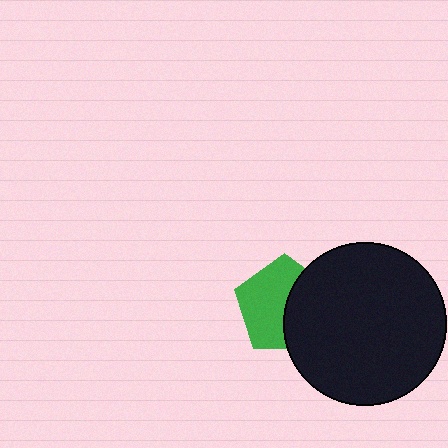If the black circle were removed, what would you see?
You would see the complete green pentagon.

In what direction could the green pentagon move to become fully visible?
The green pentagon could move left. That would shift it out from behind the black circle entirely.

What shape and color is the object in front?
The object in front is a black circle.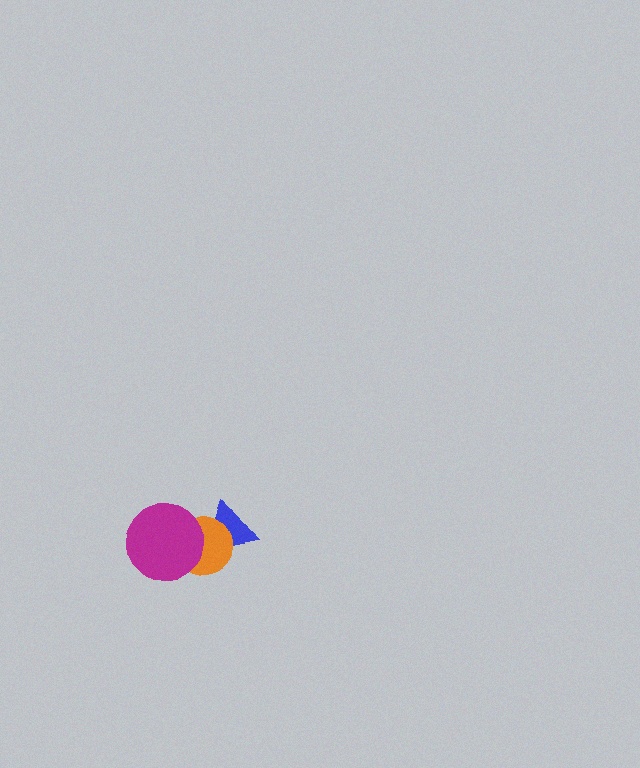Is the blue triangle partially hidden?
Yes, it is partially covered by another shape.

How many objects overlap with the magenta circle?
1 object overlaps with the magenta circle.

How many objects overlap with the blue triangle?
1 object overlaps with the blue triangle.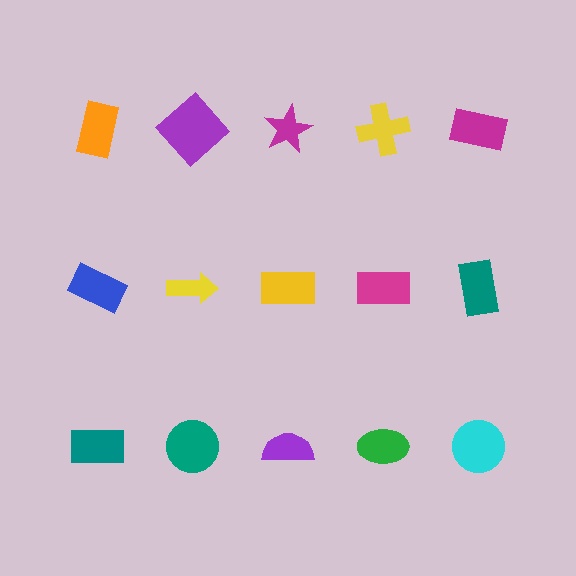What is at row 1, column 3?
A magenta star.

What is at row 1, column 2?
A purple diamond.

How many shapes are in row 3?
5 shapes.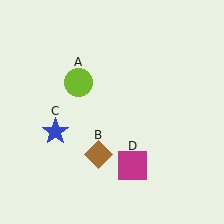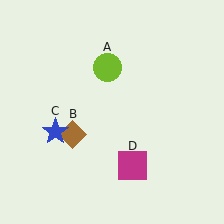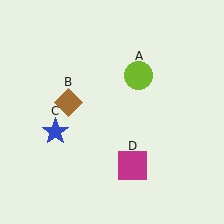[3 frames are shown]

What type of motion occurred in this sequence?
The lime circle (object A), brown diamond (object B) rotated clockwise around the center of the scene.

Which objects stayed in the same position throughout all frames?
Blue star (object C) and magenta square (object D) remained stationary.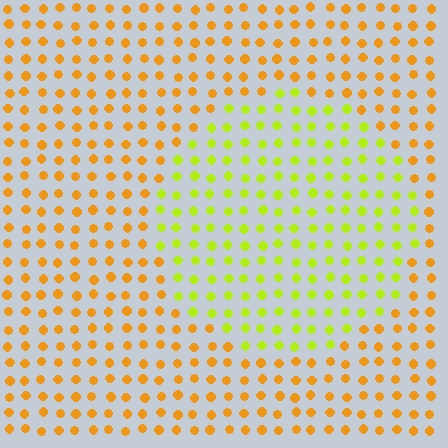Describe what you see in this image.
The image is filled with small orange elements in a uniform arrangement. A circle-shaped region is visible where the elements are tinted to a slightly different hue, forming a subtle color boundary.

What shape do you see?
I see a circle.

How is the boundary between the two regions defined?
The boundary is defined purely by a slight shift in hue (about 42 degrees). Spacing, size, and orientation are identical on both sides.